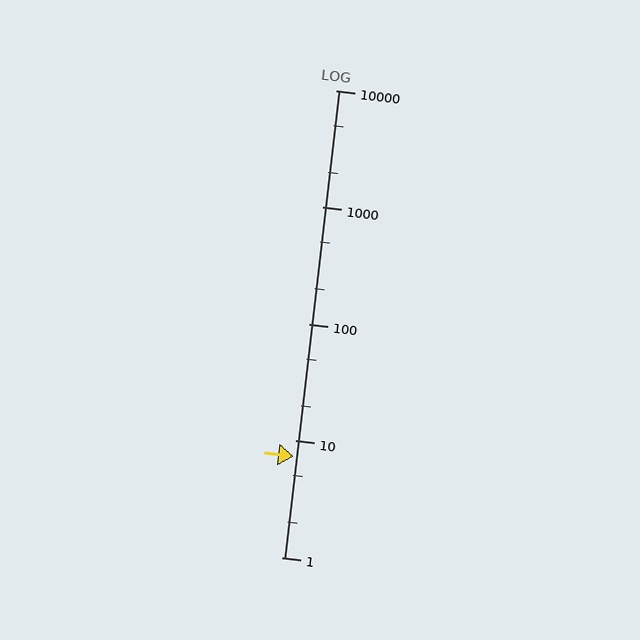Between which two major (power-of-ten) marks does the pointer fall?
The pointer is between 1 and 10.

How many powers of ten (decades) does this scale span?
The scale spans 4 decades, from 1 to 10000.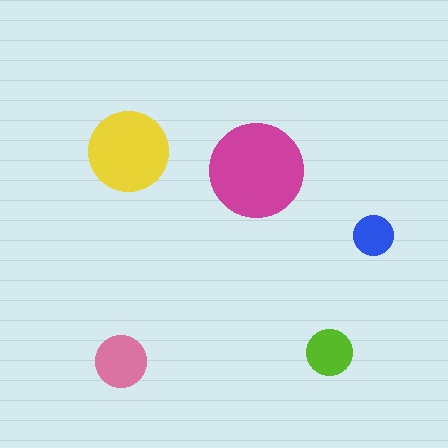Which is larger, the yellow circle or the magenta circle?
The magenta one.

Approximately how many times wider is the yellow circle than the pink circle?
About 1.5 times wider.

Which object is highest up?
The yellow circle is topmost.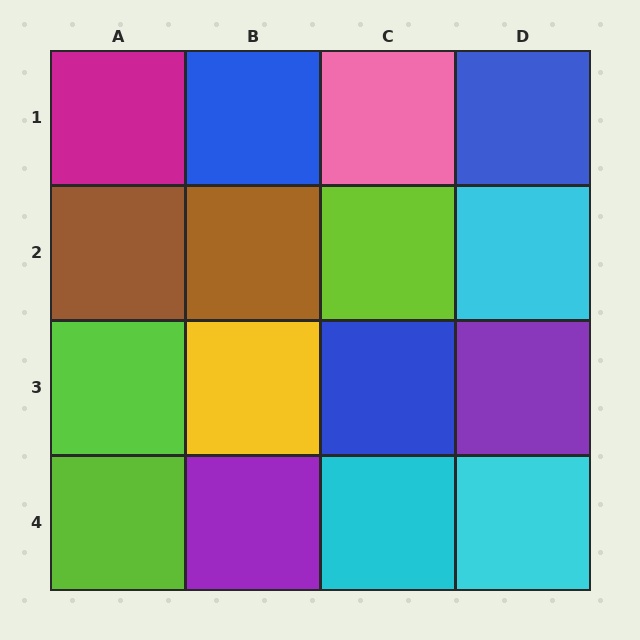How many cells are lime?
3 cells are lime.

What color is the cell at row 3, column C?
Blue.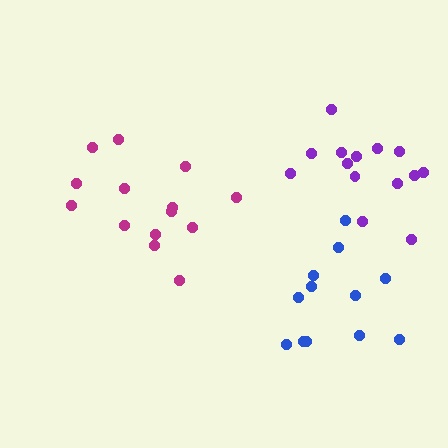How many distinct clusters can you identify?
There are 3 distinct clusters.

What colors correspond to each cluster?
The clusters are colored: magenta, purple, blue.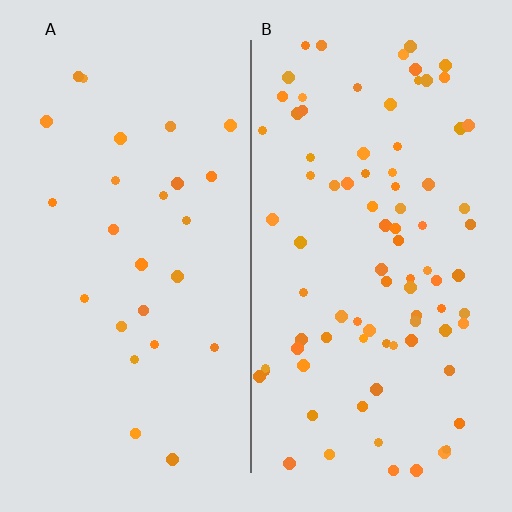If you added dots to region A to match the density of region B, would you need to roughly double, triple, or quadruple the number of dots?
Approximately triple.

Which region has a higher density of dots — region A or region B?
B (the right).